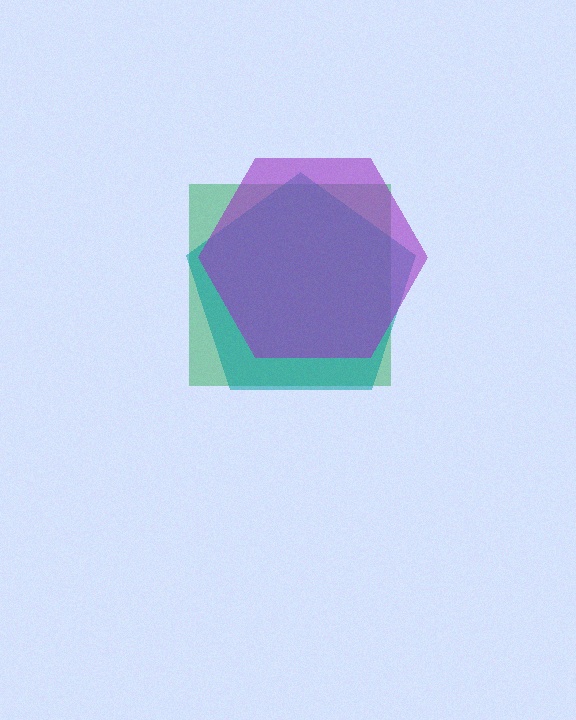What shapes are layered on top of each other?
The layered shapes are: a green square, a teal pentagon, a purple hexagon.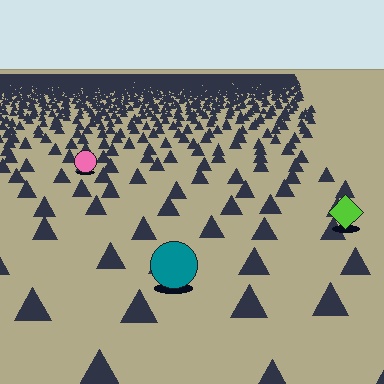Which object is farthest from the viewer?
The pink circle is farthest from the viewer. It appears smaller and the ground texture around it is denser.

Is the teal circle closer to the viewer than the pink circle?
Yes. The teal circle is closer — you can tell from the texture gradient: the ground texture is coarser near it.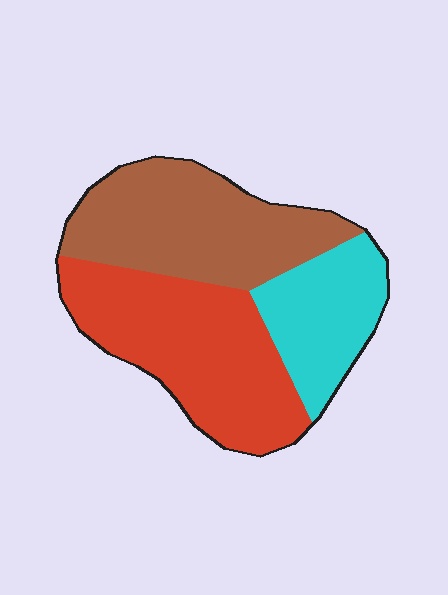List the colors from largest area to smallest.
From largest to smallest: red, brown, cyan.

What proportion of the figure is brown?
Brown covers 37% of the figure.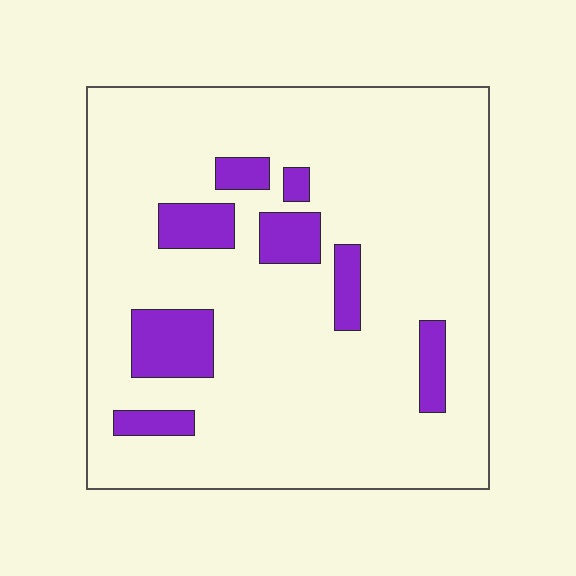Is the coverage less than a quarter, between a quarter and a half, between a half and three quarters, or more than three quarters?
Less than a quarter.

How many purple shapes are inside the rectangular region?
8.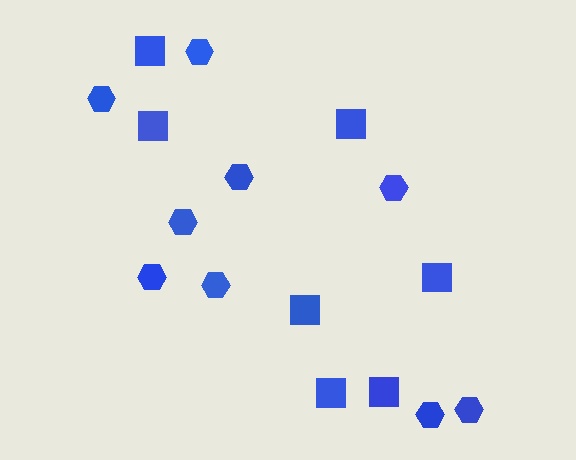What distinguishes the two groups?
There are 2 groups: one group of squares (7) and one group of hexagons (9).